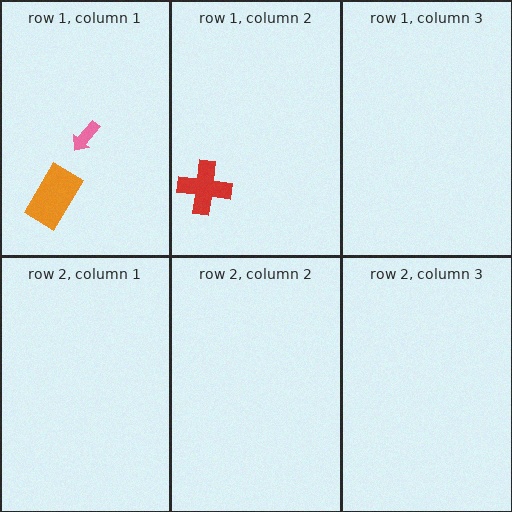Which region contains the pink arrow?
The row 1, column 1 region.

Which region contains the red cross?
The row 1, column 2 region.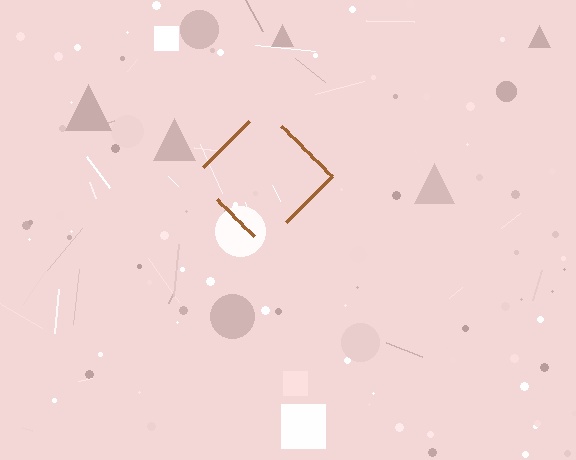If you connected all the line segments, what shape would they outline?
They would outline a diamond.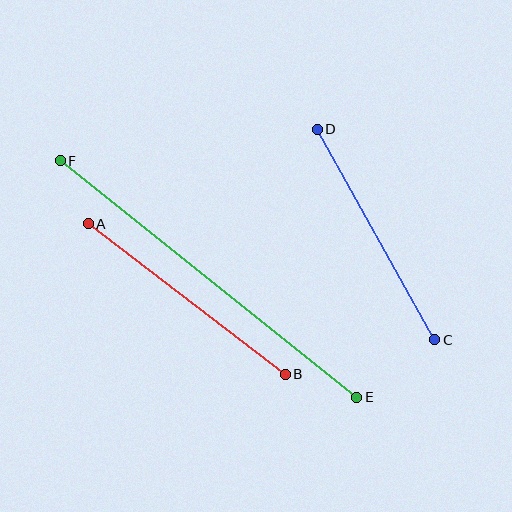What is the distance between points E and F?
The distance is approximately 379 pixels.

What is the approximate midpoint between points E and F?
The midpoint is at approximately (209, 279) pixels.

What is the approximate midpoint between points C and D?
The midpoint is at approximately (376, 234) pixels.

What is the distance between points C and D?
The distance is approximately 241 pixels.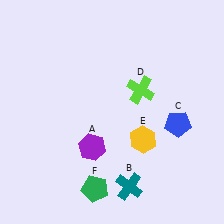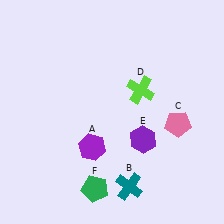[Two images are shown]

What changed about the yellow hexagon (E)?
In Image 1, E is yellow. In Image 2, it changed to purple.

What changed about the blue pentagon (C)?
In Image 1, C is blue. In Image 2, it changed to pink.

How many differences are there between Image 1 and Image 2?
There are 2 differences between the two images.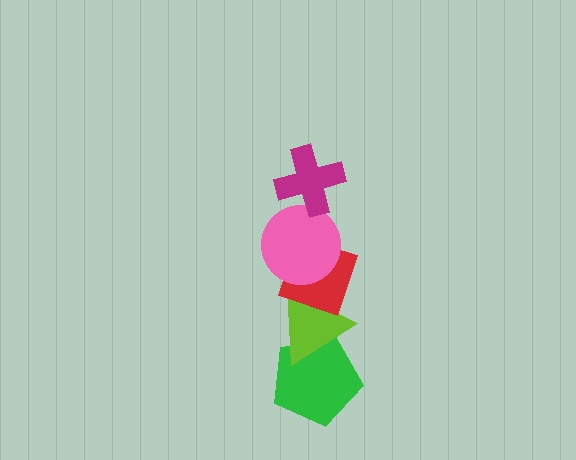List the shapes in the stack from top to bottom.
From top to bottom: the magenta cross, the pink circle, the red diamond, the lime triangle, the green pentagon.